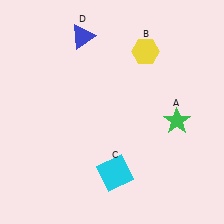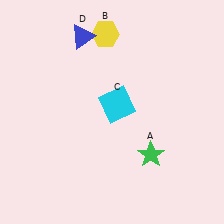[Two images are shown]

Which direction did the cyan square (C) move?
The cyan square (C) moved up.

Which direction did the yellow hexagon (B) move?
The yellow hexagon (B) moved left.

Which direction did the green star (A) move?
The green star (A) moved down.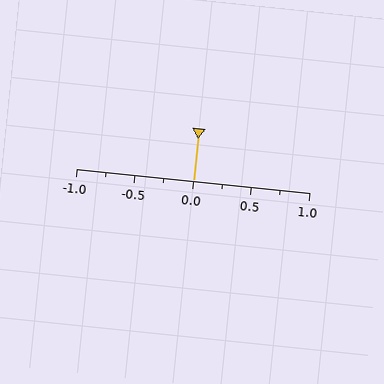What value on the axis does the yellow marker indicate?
The marker indicates approximately 0.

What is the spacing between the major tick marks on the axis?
The major ticks are spaced 0.5 apart.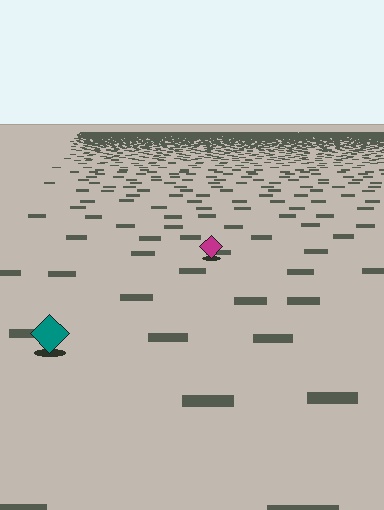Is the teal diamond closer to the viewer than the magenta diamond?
Yes. The teal diamond is closer — you can tell from the texture gradient: the ground texture is coarser near it.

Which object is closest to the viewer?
The teal diamond is closest. The texture marks near it are larger and more spread out.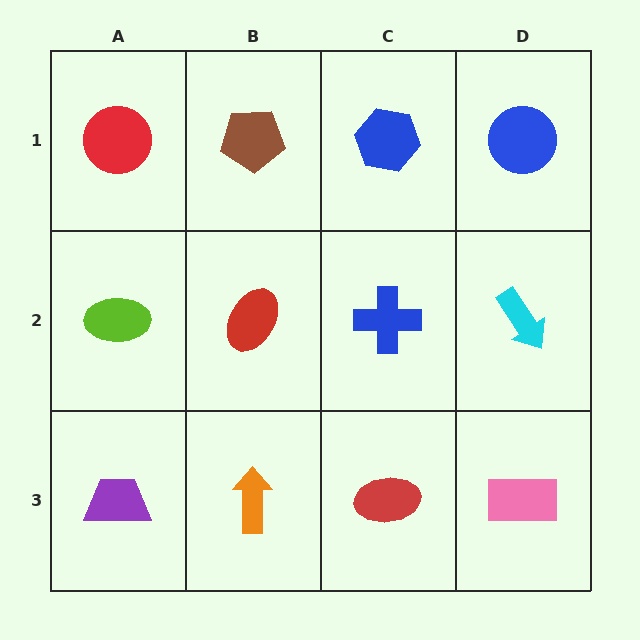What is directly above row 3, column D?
A cyan arrow.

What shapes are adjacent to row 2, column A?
A red circle (row 1, column A), a purple trapezoid (row 3, column A), a red ellipse (row 2, column B).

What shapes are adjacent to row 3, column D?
A cyan arrow (row 2, column D), a red ellipse (row 3, column C).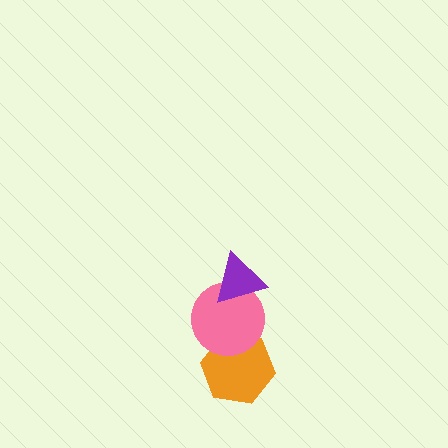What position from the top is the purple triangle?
The purple triangle is 1st from the top.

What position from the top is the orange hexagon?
The orange hexagon is 3rd from the top.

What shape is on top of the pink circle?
The purple triangle is on top of the pink circle.